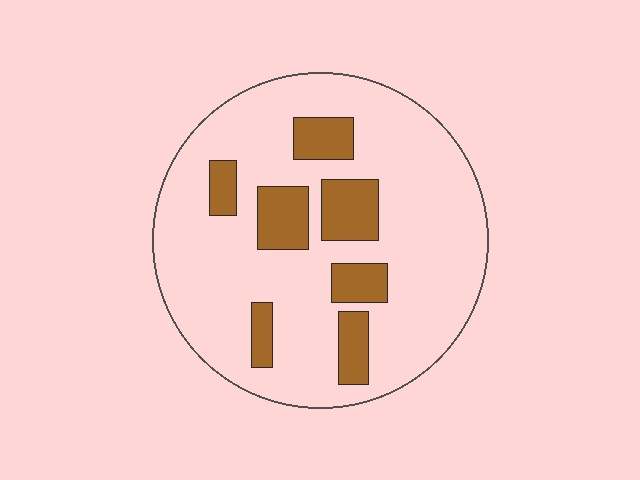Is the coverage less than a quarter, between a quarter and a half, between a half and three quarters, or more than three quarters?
Less than a quarter.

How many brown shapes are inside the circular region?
7.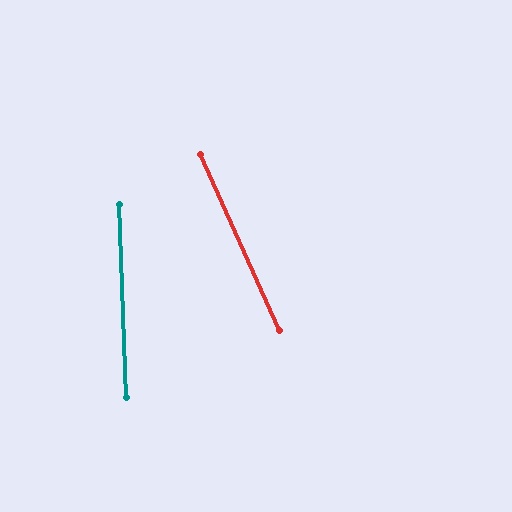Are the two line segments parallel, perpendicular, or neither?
Neither parallel nor perpendicular — they differ by about 22°.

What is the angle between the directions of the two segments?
Approximately 22 degrees.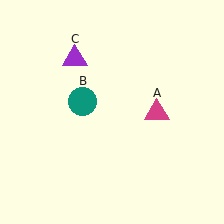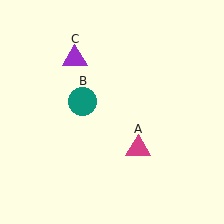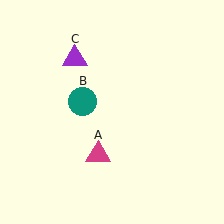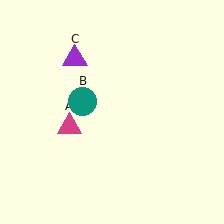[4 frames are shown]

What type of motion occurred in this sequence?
The magenta triangle (object A) rotated clockwise around the center of the scene.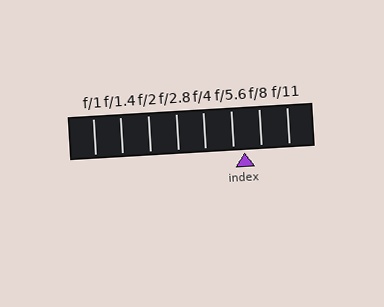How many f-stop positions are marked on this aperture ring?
There are 8 f-stop positions marked.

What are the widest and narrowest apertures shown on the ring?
The widest aperture shown is f/1 and the narrowest is f/11.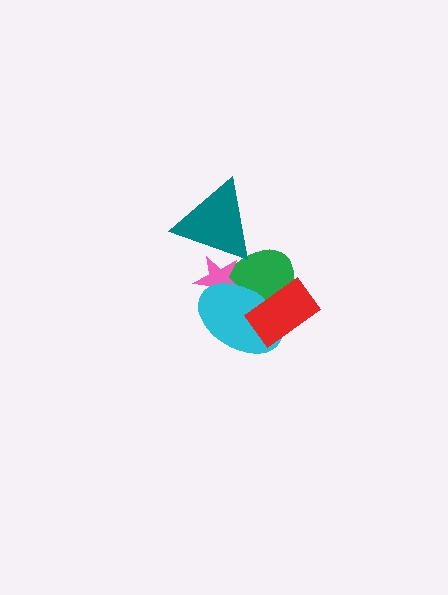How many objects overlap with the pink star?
3 objects overlap with the pink star.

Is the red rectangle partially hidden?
No, no other shape covers it.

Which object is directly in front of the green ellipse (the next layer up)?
The pink star is directly in front of the green ellipse.